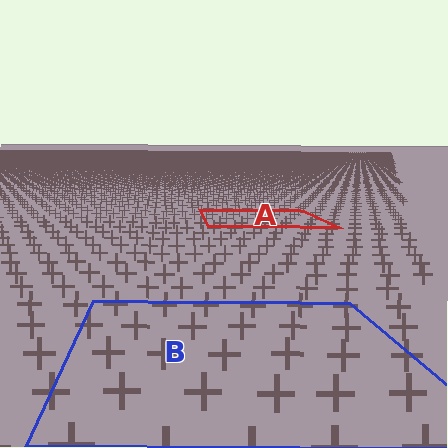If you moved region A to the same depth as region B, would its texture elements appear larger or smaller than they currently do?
They would appear larger. At a closer depth, the same texture elements are projected at a bigger on-screen size.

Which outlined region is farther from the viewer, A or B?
Region A is farther from the viewer — the texture elements inside it appear smaller and more densely packed.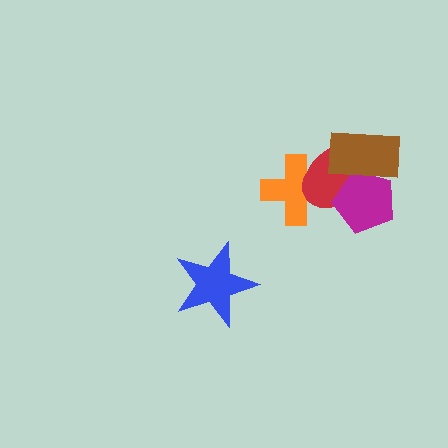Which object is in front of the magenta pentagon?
The brown rectangle is in front of the magenta pentagon.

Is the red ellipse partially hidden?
Yes, it is partially covered by another shape.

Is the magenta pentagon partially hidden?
Yes, it is partially covered by another shape.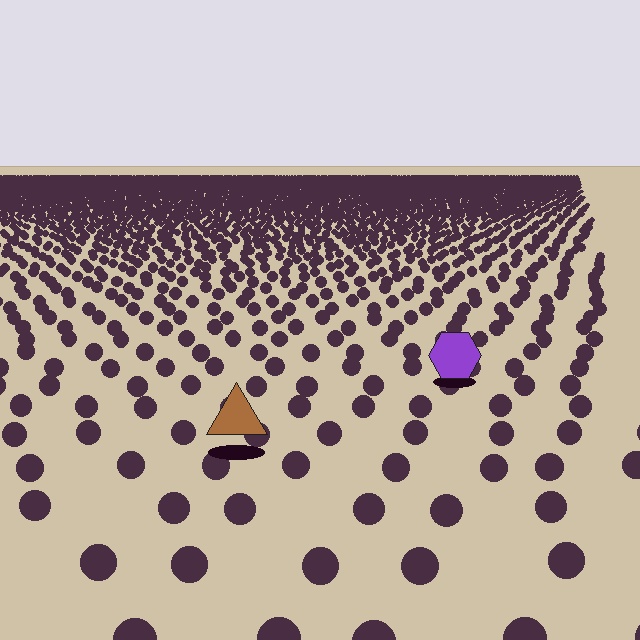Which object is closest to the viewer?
The brown triangle is closest. The texture marks near it are larger and more spread out.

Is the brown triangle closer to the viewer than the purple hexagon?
Yes. The brown triangle is closer — you can tell from the texture gradient: the ground texture is coarser near it.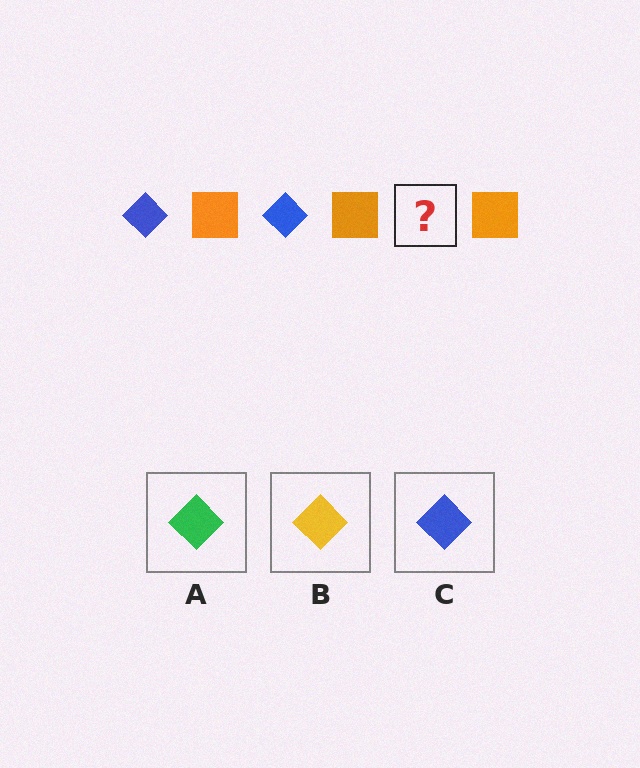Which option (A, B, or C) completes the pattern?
C.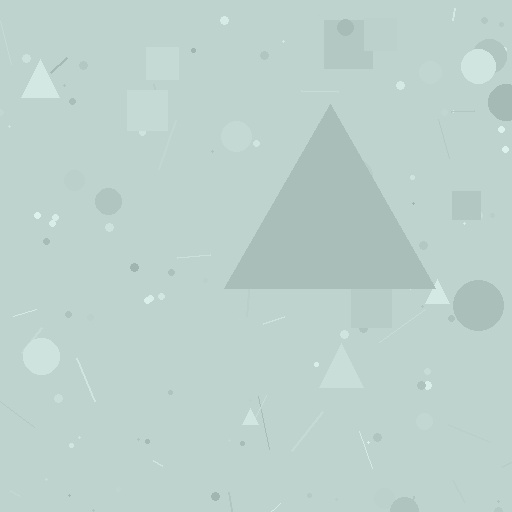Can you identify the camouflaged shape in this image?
The camouflaged shape is a triangle.